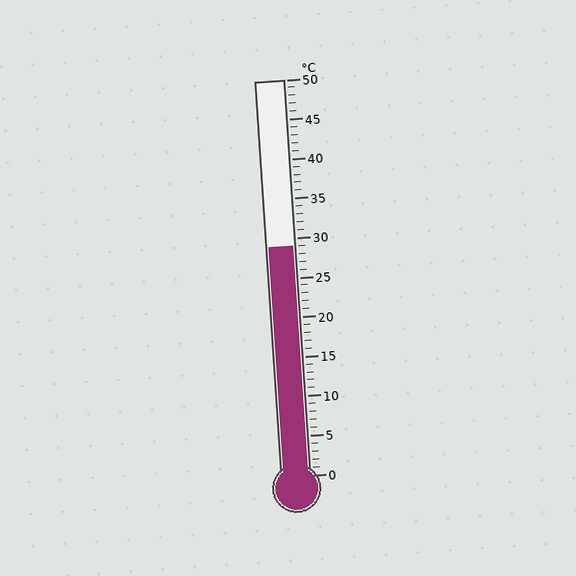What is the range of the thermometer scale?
The thermometer scale ranges from 0°C to 50°C.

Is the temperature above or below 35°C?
The temperature is below 35°C.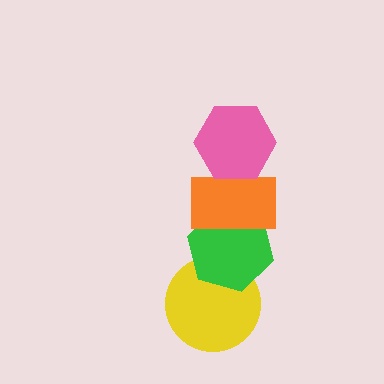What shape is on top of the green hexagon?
The orange rectangle is on top of the green hexagon.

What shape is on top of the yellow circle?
The green hexagon is on top of the yellow circle.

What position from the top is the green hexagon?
The green hexagon is 3rd from the top.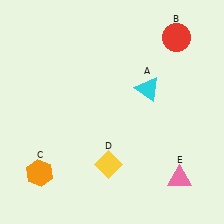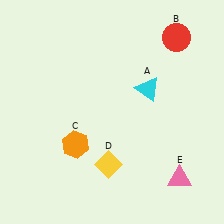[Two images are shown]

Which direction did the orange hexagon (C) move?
The orange hexagon (C) moved right.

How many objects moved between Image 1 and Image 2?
1 object moved between the two images.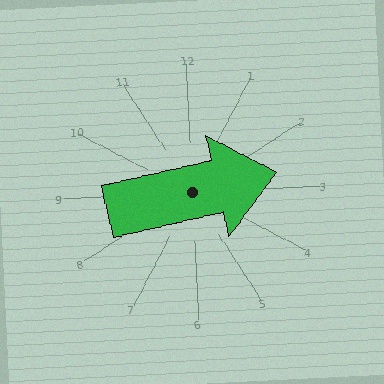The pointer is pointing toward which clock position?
Roughly 3 o'clock.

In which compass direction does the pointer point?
East.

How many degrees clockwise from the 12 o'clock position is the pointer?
Approximately 80 degrees.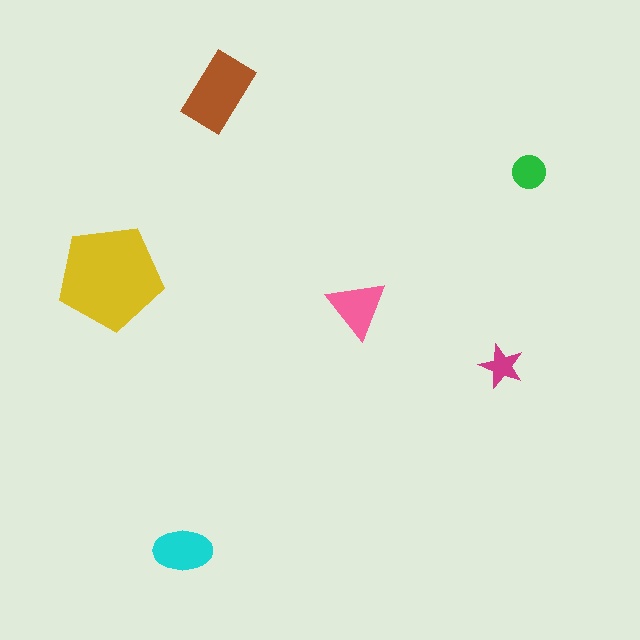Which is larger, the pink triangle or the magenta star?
The pink triangle.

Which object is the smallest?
The magenta star.